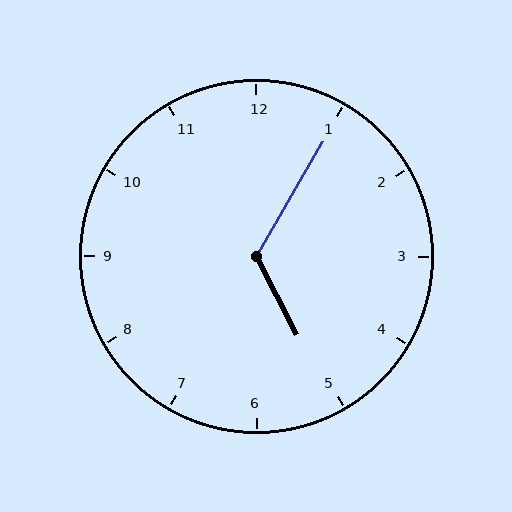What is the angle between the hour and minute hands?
Approximately 122 degrees.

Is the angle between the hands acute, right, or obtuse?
It is obtuse.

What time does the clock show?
5:05.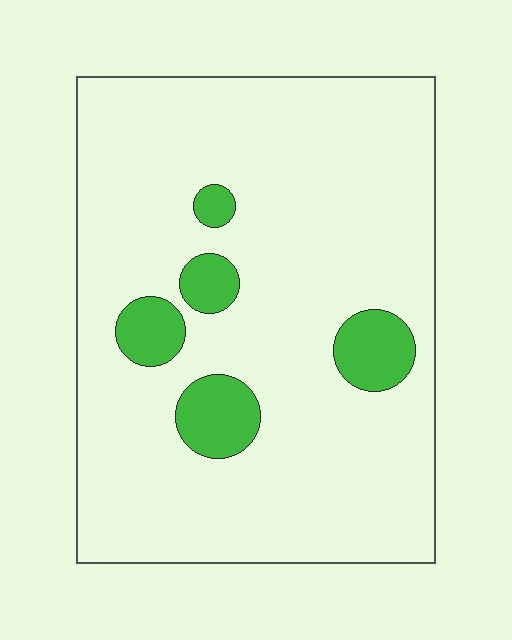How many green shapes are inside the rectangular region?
5.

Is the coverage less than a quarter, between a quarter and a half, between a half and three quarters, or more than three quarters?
Less than a quarter.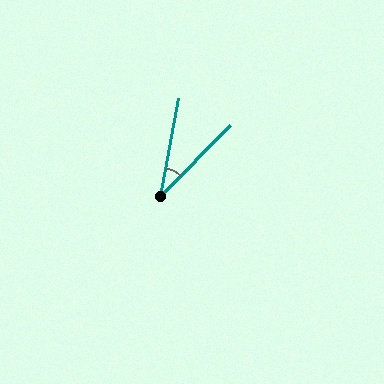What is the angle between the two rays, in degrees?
Approximately 34 degrees.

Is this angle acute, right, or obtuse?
It is acute.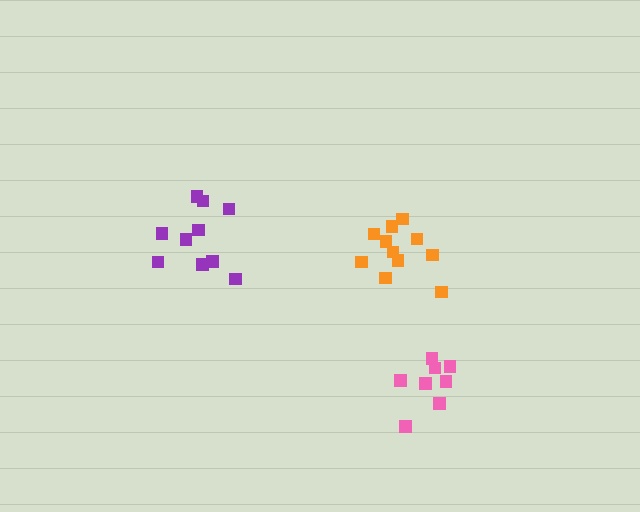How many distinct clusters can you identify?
There are 3 distinct clusters.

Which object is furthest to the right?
The pink cluster is rightmost.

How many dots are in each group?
Group 1: 11 dots, Group 2: 10 dots, Group 3: 8 dots (29 total).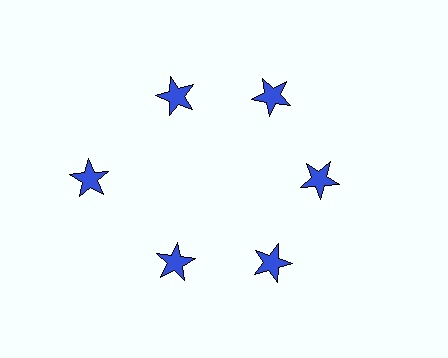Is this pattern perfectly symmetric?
No. The 6 blue stars are arranged in a ring, but one element near the 9 o'clock position is pushed outward from the center, breaking the 6-fold rotational symmetry.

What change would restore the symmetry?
The symmetry would be restored by moving it inward, back onto the ring so that all 6 stars sit at equal angles and equal distance from the center.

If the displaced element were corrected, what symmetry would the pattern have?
It would have 6-fold rotational symmetry — the pattern would map onto itself every 60 degrees.